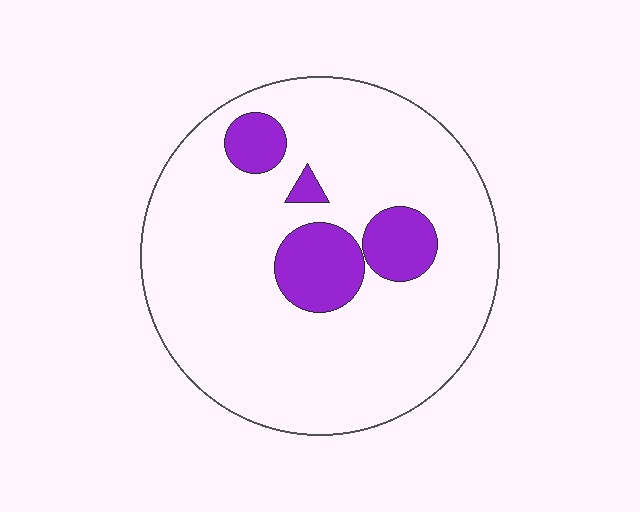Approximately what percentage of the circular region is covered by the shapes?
Approximately 15%.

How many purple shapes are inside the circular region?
4.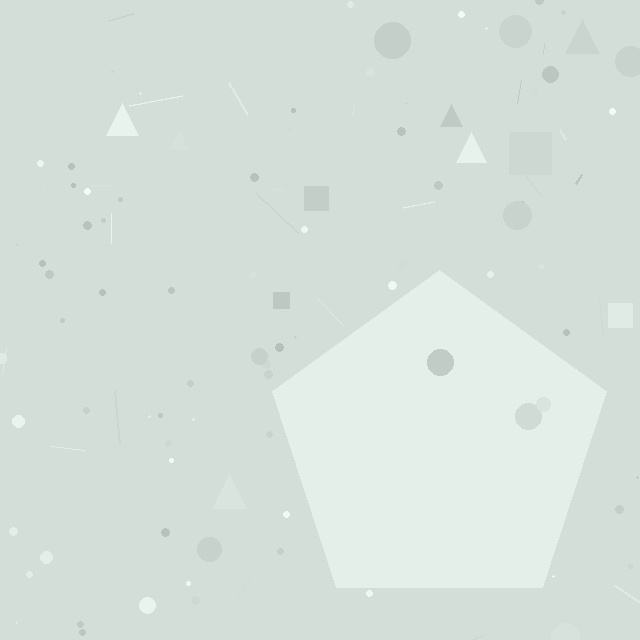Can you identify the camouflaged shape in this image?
The camouflaged shape is a pentagon.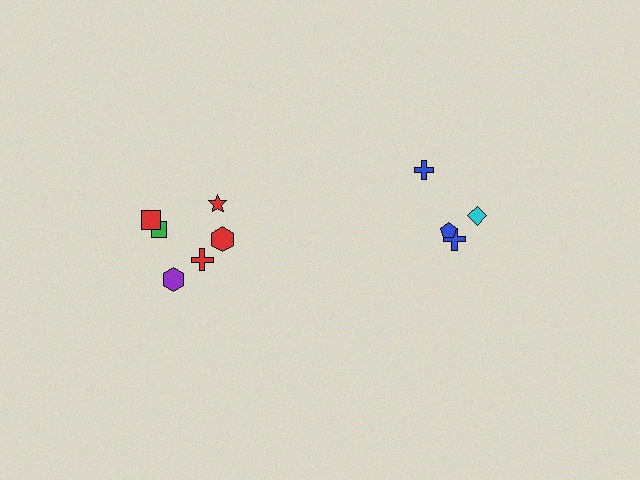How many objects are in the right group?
There are 4 objects.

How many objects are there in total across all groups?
There are 10 objects.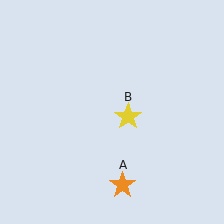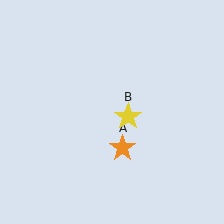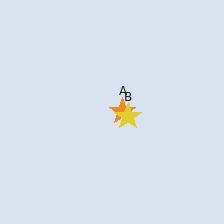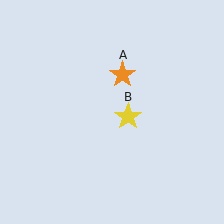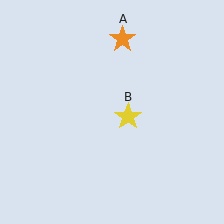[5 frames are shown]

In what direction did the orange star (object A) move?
The orange star (object A) moved up.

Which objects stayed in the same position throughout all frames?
Yellow star (object B) remained stationary.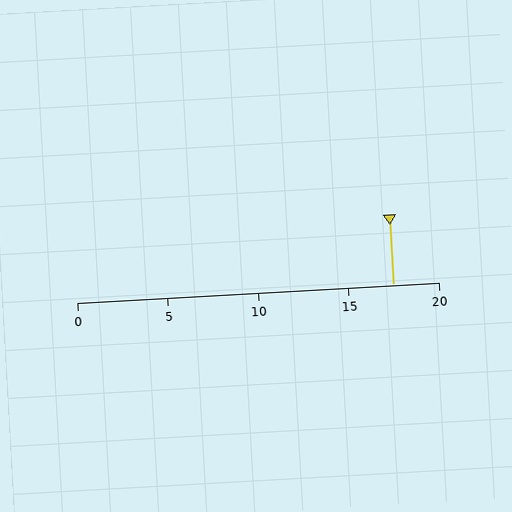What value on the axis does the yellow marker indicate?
The marker indicates approximately 17.5.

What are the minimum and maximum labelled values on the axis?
The axis runs from 0 to 20.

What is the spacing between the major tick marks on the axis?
The major ticks are spaced 5 apart.